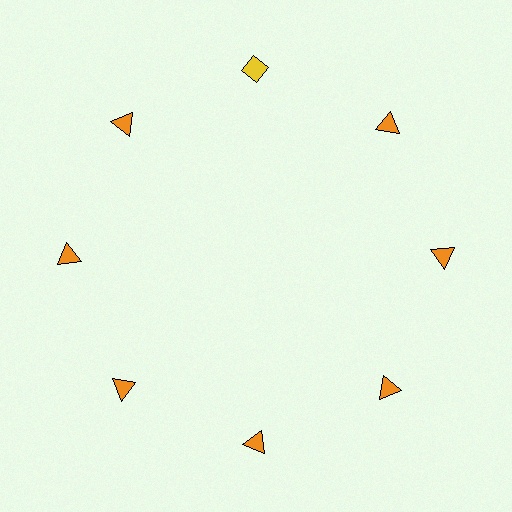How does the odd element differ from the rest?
It differs in both color (yellow instead of orange) and shape (diamond instead of triangle).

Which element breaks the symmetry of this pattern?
The yellow diamond at roughly the 12 o'clock position breaks the symmetry. All other shapes are orange triangles.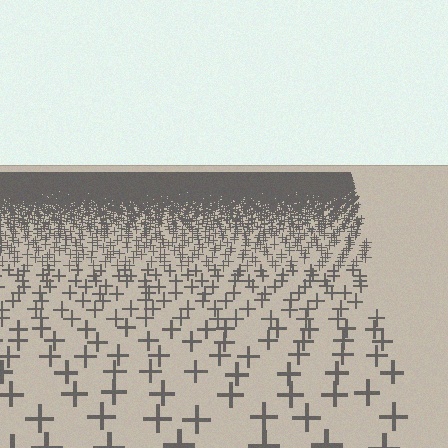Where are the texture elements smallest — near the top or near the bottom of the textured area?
Near the top.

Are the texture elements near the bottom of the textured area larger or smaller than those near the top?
Larger. Near the bottom, elements are closer to the viewer and appear at a bigger on-screen size.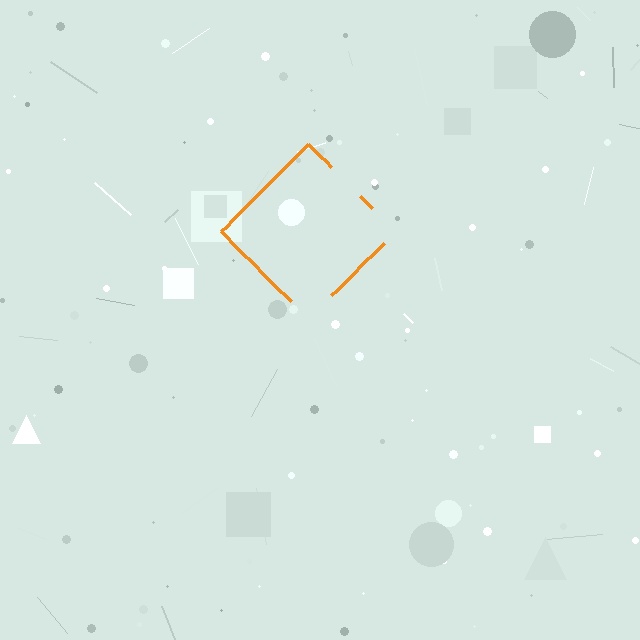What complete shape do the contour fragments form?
The contour fragments form a diamond.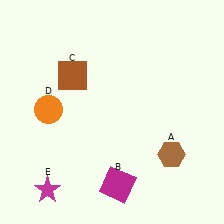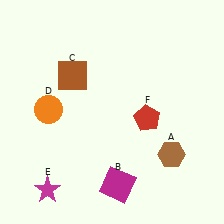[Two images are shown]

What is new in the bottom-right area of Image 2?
A red pentagon (F) was added in the bottom-right area of Image 2.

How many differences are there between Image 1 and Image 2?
There is 1 difference between the two images.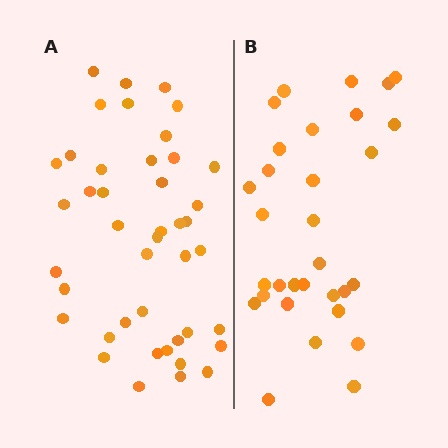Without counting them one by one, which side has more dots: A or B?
Region A (the left region) has more dots.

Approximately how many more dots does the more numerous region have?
Region A has roughly 12 or so more dots than region B.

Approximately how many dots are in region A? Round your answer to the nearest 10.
About 40 dots. (The exact count is 43, which rounds to 40.)